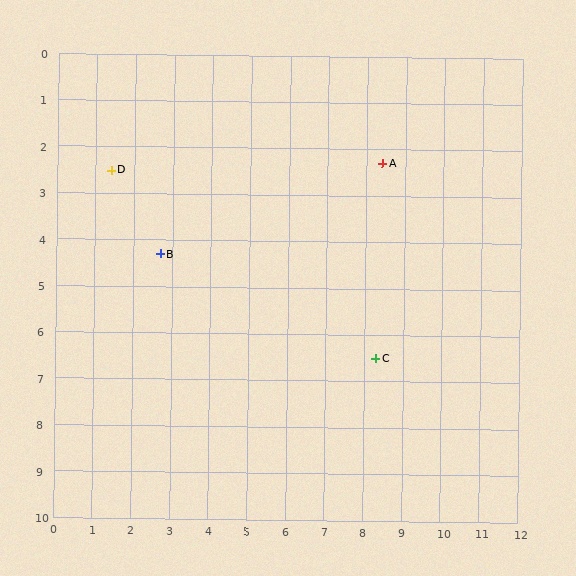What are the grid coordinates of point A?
Point A is at approximately (8.4, 2.3).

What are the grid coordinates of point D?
Point D is at approximately (1.4, 2.5).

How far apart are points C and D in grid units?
Points C and D are about 8.0 grid units apart.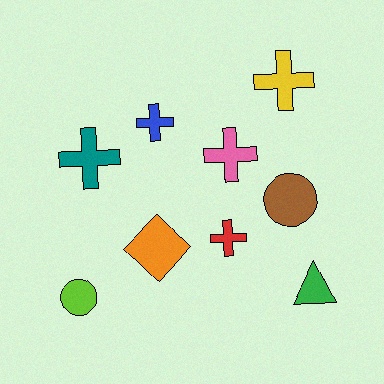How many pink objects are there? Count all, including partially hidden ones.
There is 1 pink object.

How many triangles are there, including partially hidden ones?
There is 1 triangle.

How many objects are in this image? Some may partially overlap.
There are 9 objects.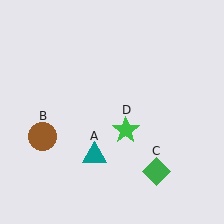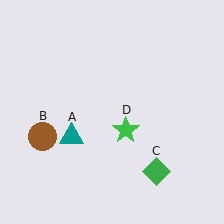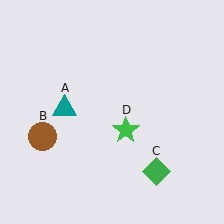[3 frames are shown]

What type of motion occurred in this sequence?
The teal triangle (object A) rotated clockwise around the center of the scene.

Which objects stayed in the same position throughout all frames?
Brown circle (object B) and green diamond (object C) and green star (object D) remained stationary.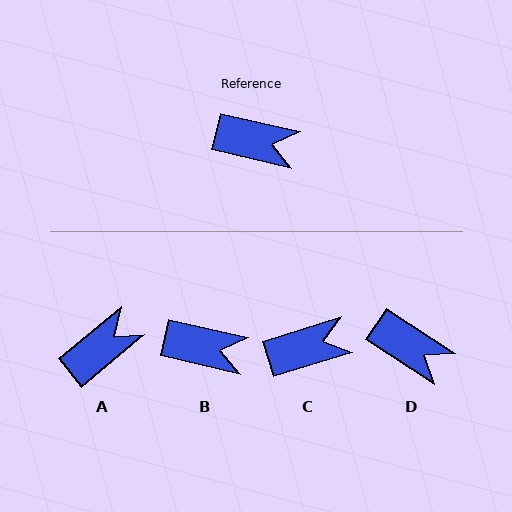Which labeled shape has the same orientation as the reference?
B.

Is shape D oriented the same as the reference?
No, it is off by about 20 degrees.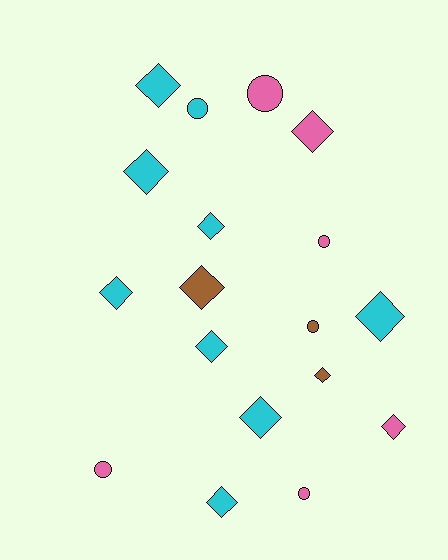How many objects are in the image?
There are 18 objects.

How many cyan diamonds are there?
There are 8 cyan diamonds.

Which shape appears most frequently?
Diamond, with 12 objects.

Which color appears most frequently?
Cyan, with 9 objects.